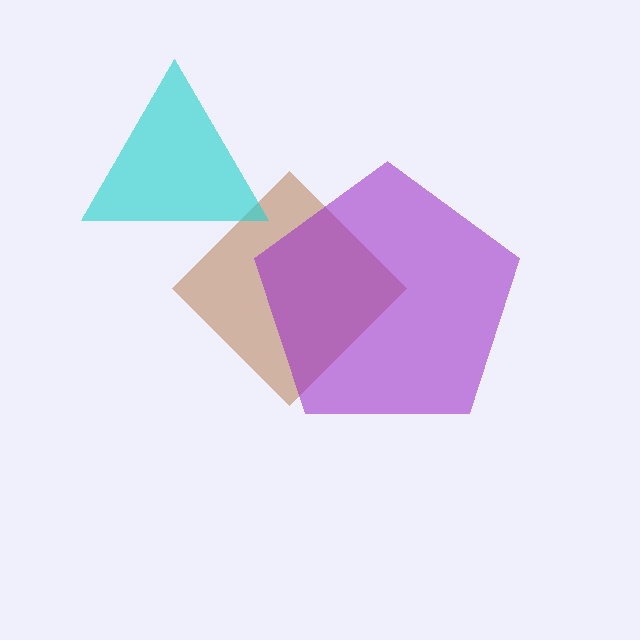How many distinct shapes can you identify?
There are 3 distinct shapes: a brown diamond, a purple pentagon, a cyan triangle.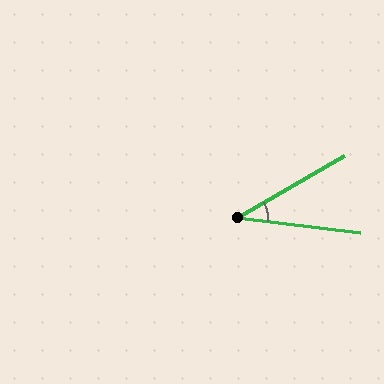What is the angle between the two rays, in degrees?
Approximately 37 degrees.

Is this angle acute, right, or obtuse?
It is acute.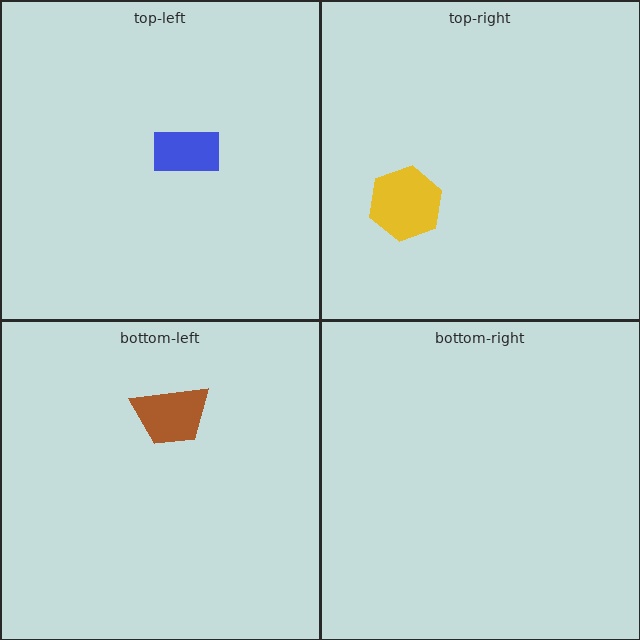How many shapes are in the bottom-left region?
1.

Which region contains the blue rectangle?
The top-left region.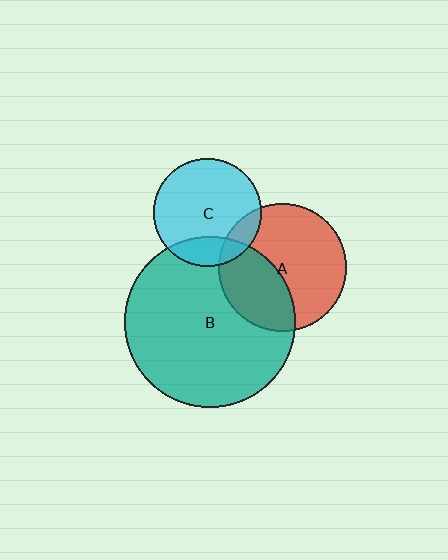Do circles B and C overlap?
Yes.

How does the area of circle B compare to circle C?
Approximately 2.5 times.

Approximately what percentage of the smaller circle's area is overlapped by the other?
Approximately 20%.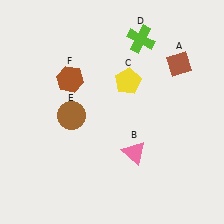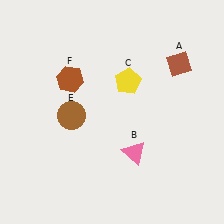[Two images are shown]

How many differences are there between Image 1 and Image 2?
There is 1 difference between the two images.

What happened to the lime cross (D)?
The lime cross (D) was removed in Image 2. It was in the top-right area of Image 1.